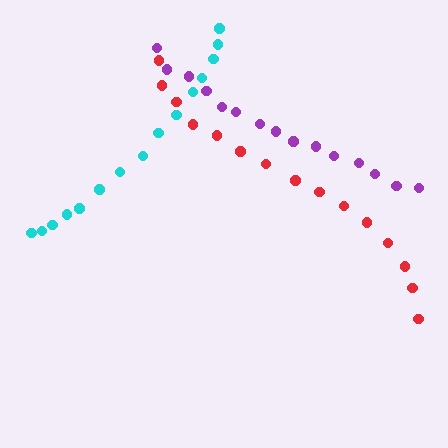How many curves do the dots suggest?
There are 3 distinct paths.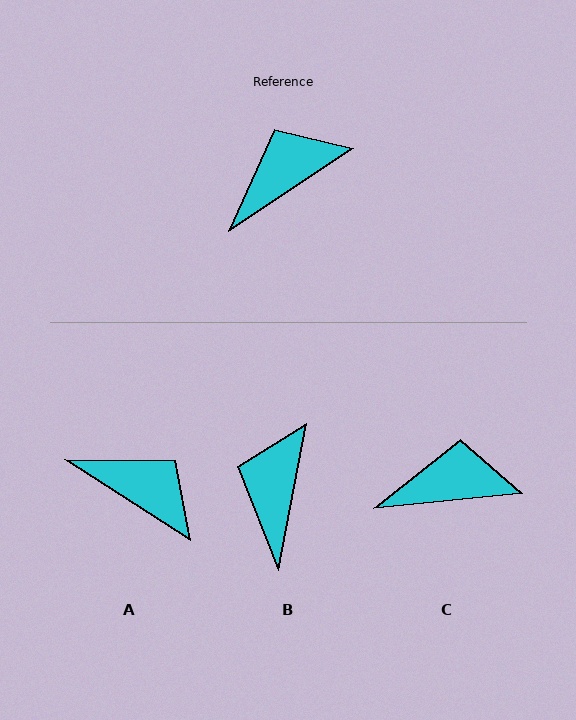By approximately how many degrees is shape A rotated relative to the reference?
Approximately 66 degrees clockwise.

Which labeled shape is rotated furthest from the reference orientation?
A, about 66 degrees away.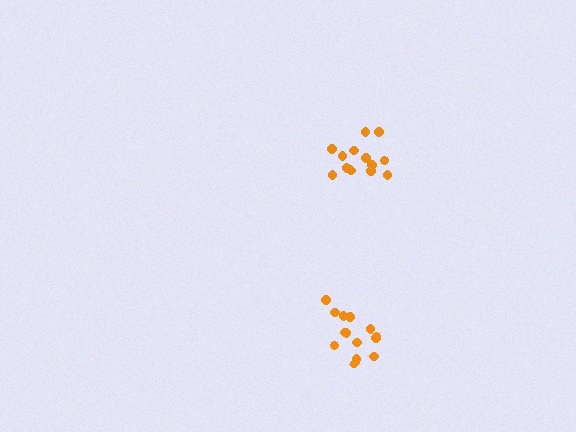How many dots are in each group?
Group 1: 14 dots, Group 2: 15 dots (29 total).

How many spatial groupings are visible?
There are 2 spatial groupings.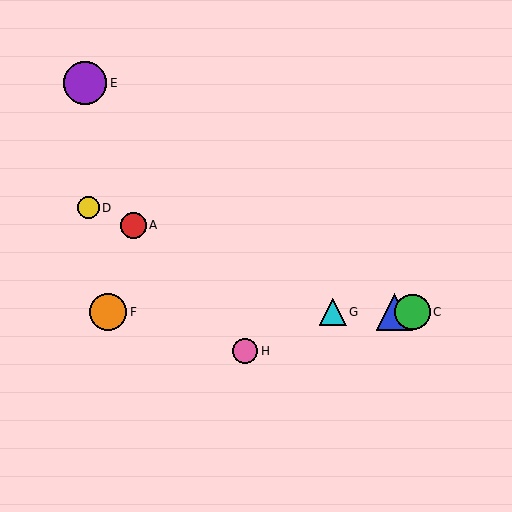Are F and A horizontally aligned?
No, F is at y≈312 and A is at y≈225.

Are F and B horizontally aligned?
Yes, both are at y≈312.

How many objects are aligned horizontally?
4 objects (B, C, F, G) are aligned horizontally.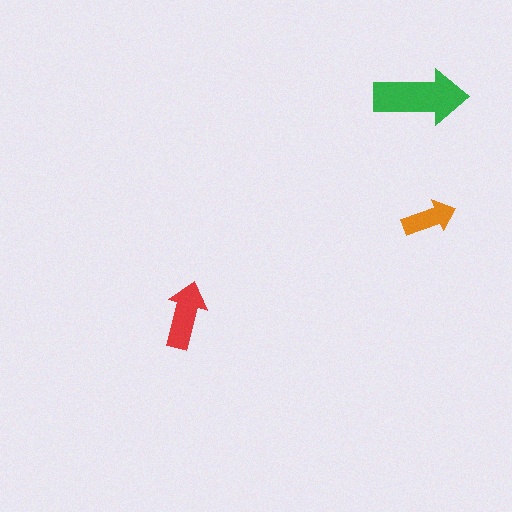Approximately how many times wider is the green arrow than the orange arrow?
About 1.5 times wider.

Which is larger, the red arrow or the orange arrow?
The red one.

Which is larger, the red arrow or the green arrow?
The green one.